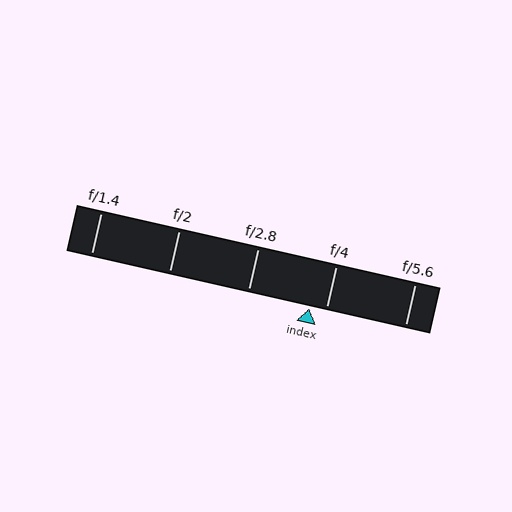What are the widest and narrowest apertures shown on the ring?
The widest aperture shown is f/1.4 and the narrowest is f/5.6.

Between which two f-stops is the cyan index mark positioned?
The index mark is between f/2.8 and f/4.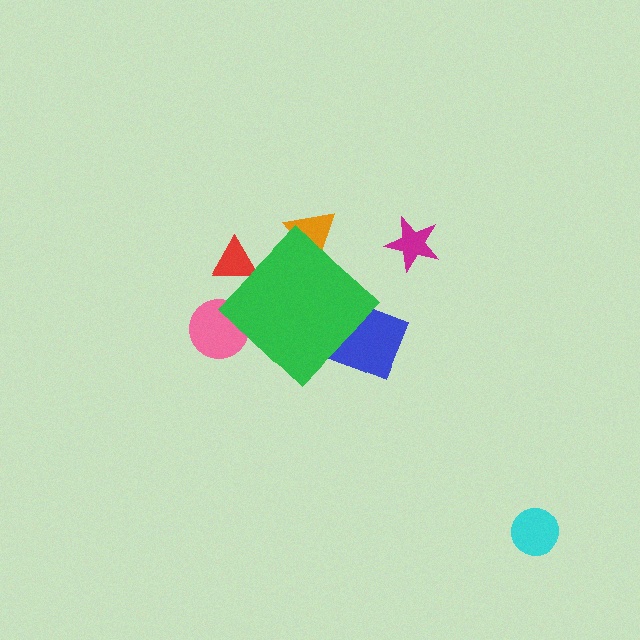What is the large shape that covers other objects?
A green diamond.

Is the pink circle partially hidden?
Yes, the pink circle is partially hidden behind the green diamond.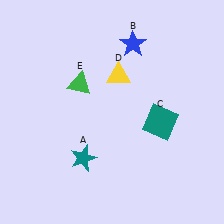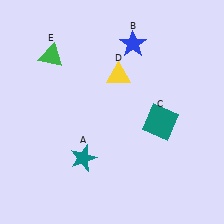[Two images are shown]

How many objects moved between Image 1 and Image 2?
1 object moved between the two images.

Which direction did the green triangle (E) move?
The green triangle (E) moved left.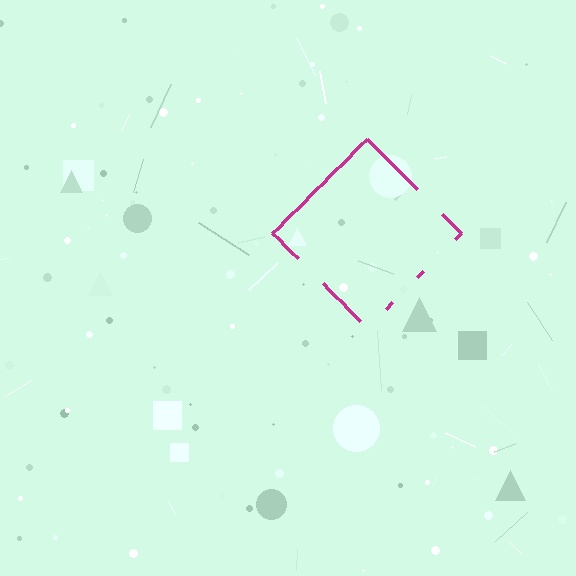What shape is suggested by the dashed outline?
The dashed outline suggests a diamond.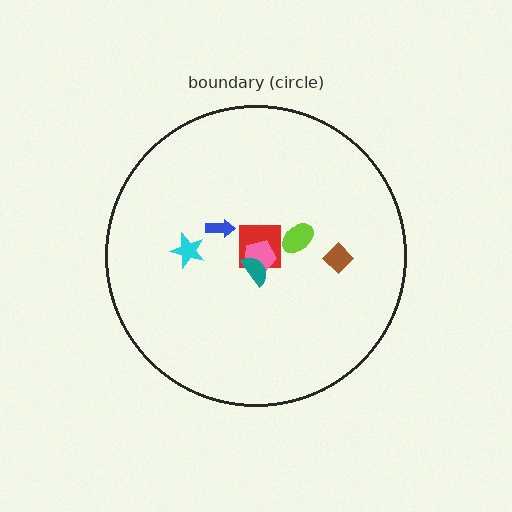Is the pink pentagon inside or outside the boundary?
Inside.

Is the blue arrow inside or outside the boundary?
Inside.